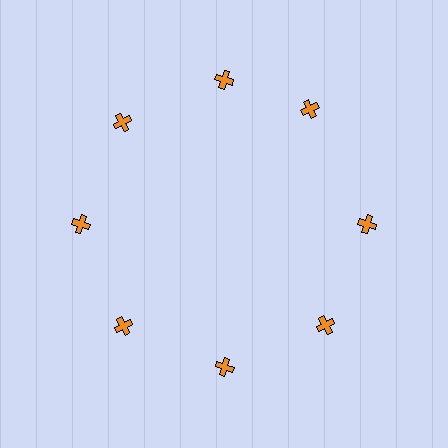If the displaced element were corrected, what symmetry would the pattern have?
It would have 8-fold rotational symmetry — the pattern would map onto itself every 45 degrees.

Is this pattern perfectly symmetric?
No. The 8 orange crosses are arranged in a ring, but one element near the 2 o'clock position is rotated out of alignment along the ring, breaking the 8-fold rotational symmetry.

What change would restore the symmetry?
The symmetry would be restored by rotating it back into even spacing with its neighbors so that all 8 crosses sit at equal angles and equal distance from the center.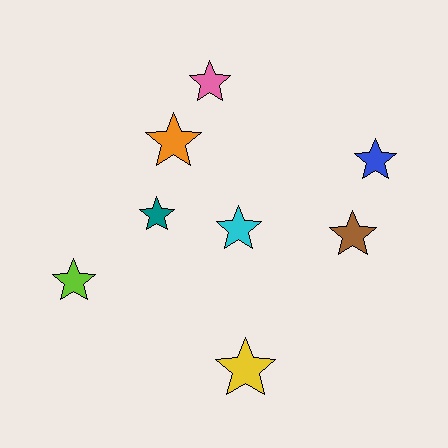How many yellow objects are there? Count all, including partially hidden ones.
There is 1 yellow object.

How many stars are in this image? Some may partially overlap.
There are 8 stars.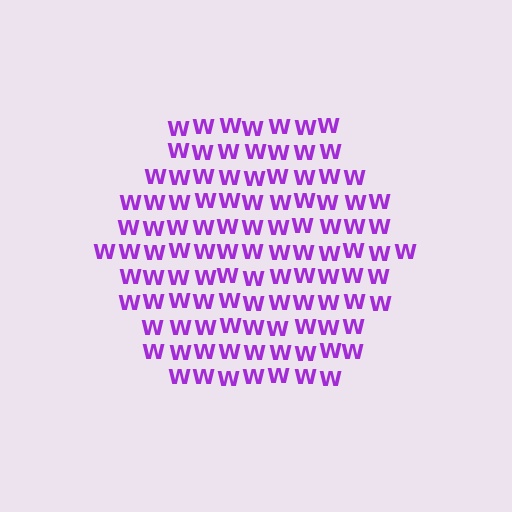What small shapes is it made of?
It is made of small letter W's.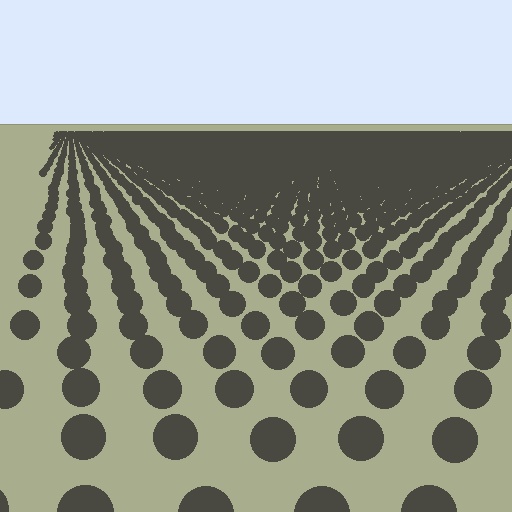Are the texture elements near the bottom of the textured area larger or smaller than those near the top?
Larger. Near the bottom, elements are closer to the viewer and appear at a bigger on-screen size.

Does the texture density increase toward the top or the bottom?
Density increases toward the top.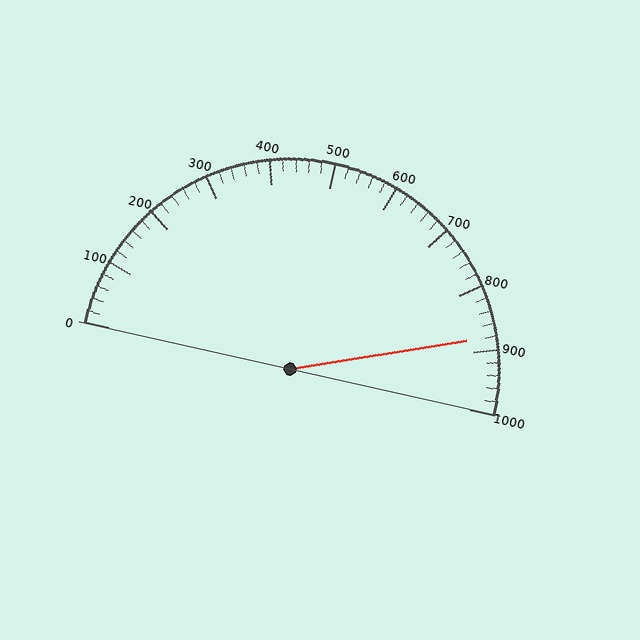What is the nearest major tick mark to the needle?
The nearest major tick mark is 900.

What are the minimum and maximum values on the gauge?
The gauge ranges from 0 to 1000.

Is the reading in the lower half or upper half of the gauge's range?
The reading is in the upper half of the range (0 to 1000).